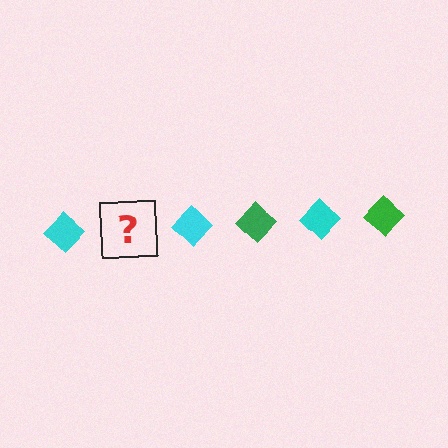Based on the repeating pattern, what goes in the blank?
The blank should be a green diamond.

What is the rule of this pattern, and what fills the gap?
The rule is that the pattern cycles through cyan, green diamonds. The gap should be filled with a green diamond.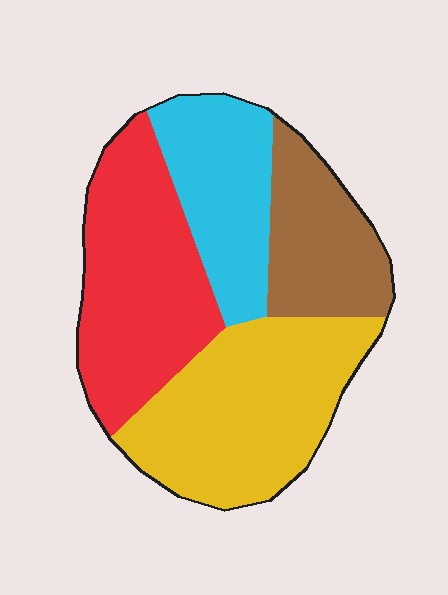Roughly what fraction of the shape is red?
Red takes up about one third (1/3) of the shape.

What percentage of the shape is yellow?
Yellow covers about 35% of the shape.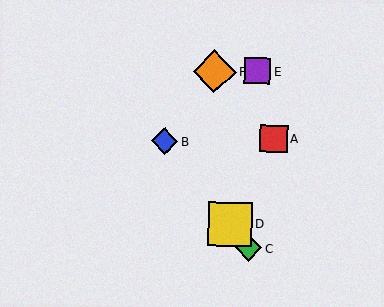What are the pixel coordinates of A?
Object A is at (274, 139).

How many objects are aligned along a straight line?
3 objects (B, C, D) are aligned along a straight line.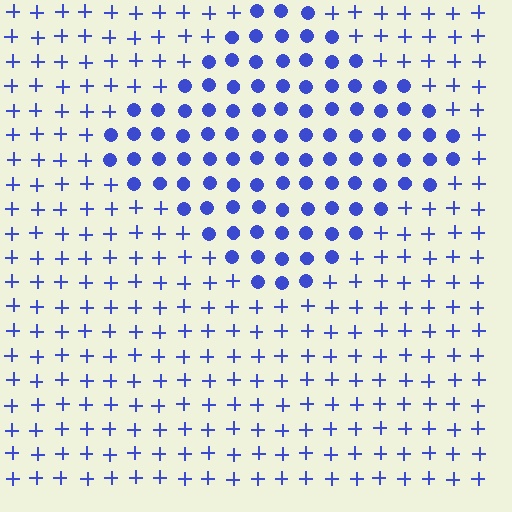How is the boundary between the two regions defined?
The boundary is defined by a change in element shape: circles inside vs. plus signs outside. All elements share the same color and spacing.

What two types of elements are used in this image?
The image uses circles inside the diamond region and plus signs outside it.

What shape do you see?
I see a diamond.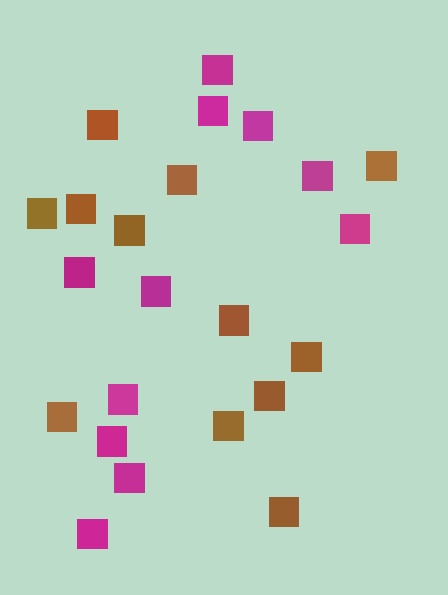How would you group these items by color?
There are 2 groups: one group of brown squares (12) and one group of magenta squares (11).